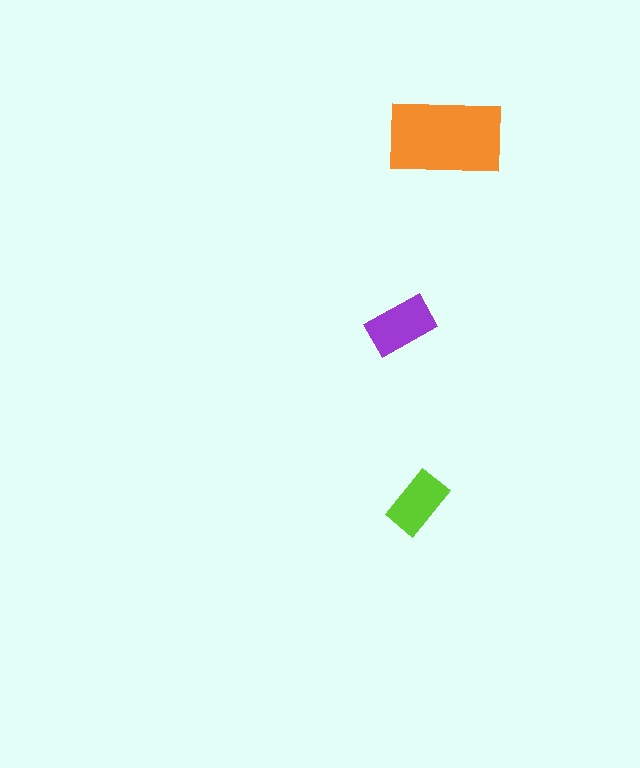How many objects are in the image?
There are 3 objects in the image.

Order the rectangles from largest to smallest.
the orange one, the purple one, the lime one.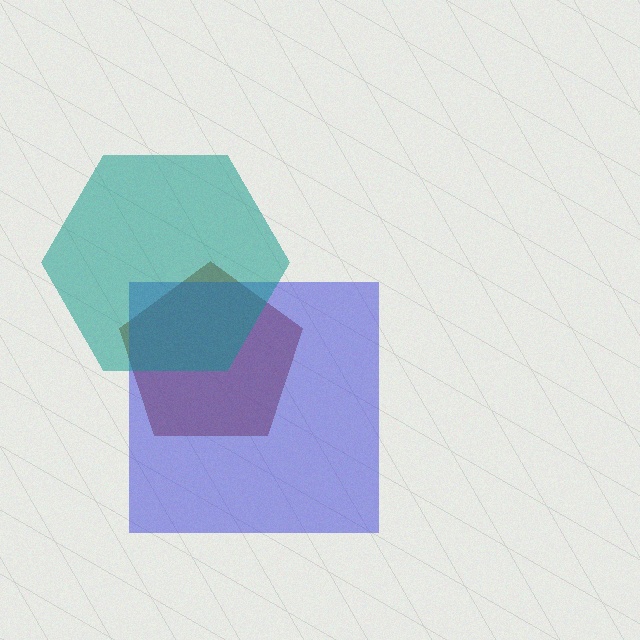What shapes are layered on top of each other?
The layered shapes are: a brown pentagon, a blue square, a teal hexagon.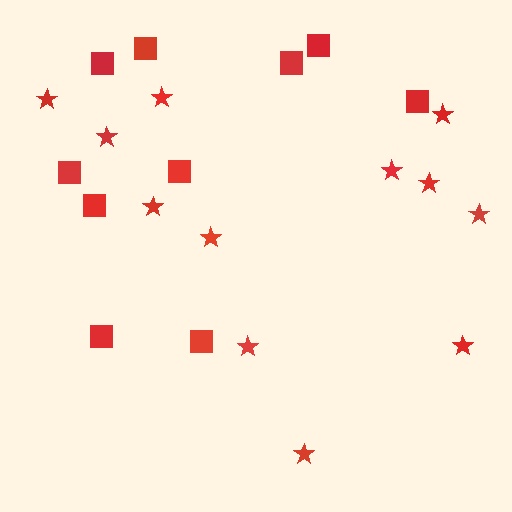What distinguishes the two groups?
There are 2 groups: one group of stars (12) and one group of squares (10).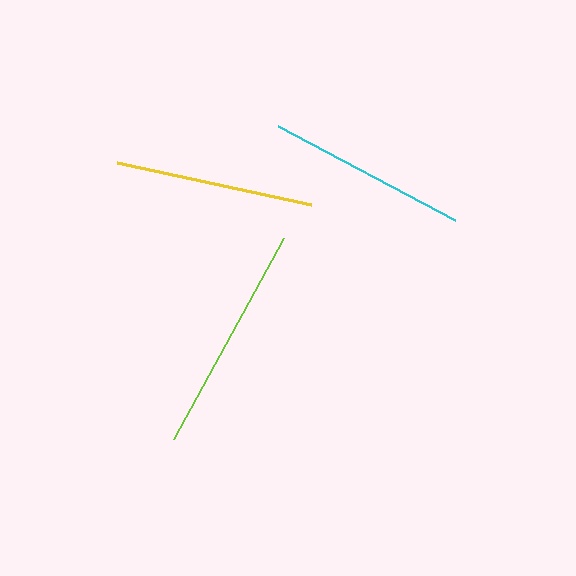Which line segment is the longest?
The lime line is the longest at approximately 230 pixels.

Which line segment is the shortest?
The yellow line is the shortest at approximately 199 pixels.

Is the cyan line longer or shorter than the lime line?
The lime line is longer than the cyan line.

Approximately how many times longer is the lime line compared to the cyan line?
The lime line is approximately 1.1 times the length of the cyan line.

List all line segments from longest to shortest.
From longest to shortest: lime, cyan, yellow.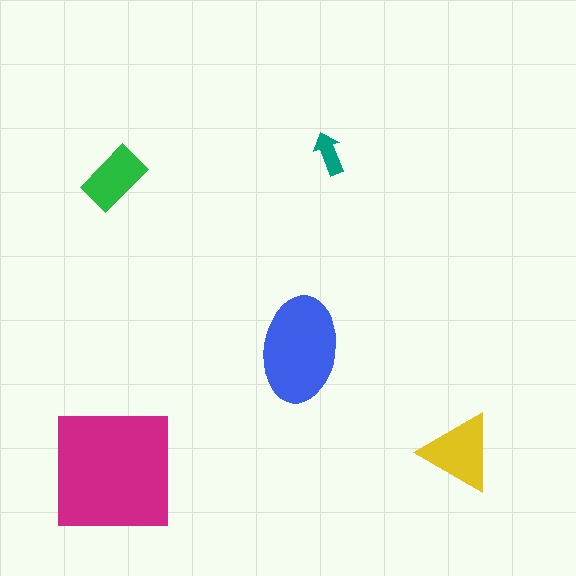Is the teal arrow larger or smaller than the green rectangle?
Smaller.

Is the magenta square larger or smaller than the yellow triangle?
Larger.